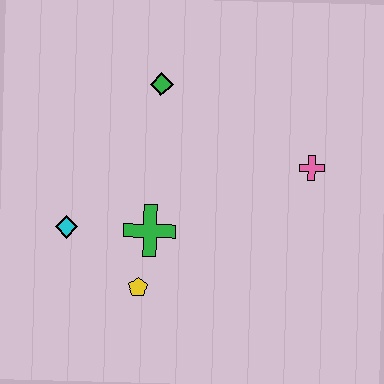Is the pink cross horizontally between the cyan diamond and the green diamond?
No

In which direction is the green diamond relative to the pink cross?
The green diamond is to the left of the pink cross.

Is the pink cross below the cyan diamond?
No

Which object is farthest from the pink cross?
The cyan diamond is farthest from the pink cross.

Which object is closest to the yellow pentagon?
The green cross is closest to the yellow pentagon.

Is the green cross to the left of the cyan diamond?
No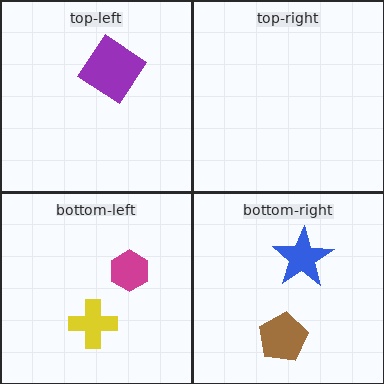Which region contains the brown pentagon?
The bottom-right region.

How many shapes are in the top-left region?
1.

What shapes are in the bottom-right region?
The blue star, the brown pentagon.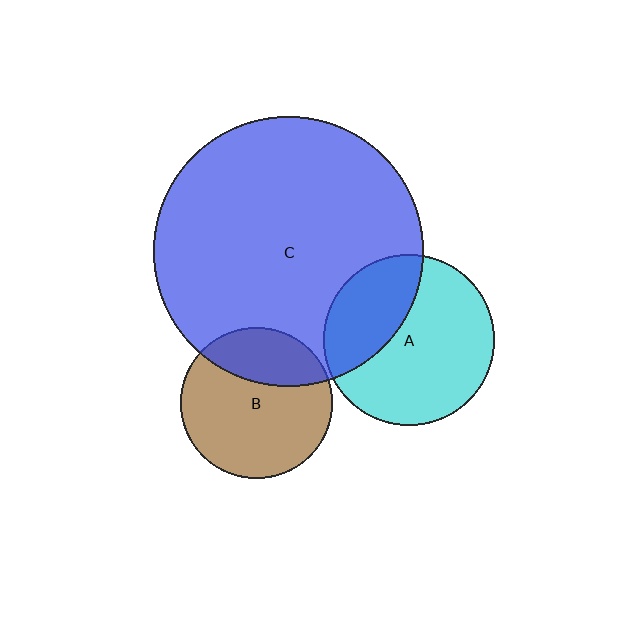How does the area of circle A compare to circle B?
Approximately 1.3 times.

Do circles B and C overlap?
Yes.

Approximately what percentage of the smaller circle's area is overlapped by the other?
Approximately 30%.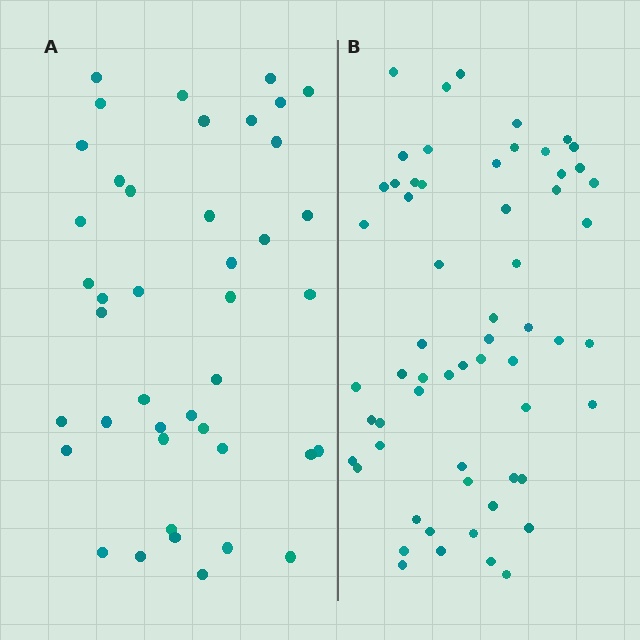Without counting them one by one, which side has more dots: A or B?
Region B (the right region) has more dots.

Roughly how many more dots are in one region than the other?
Region B has approximately 20 more dots than region A.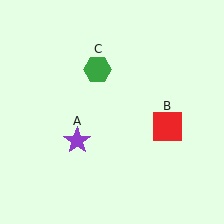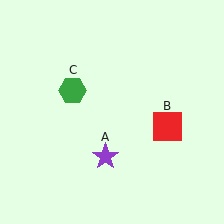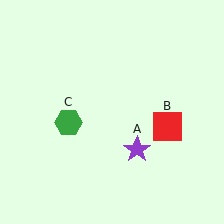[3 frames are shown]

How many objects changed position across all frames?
2 objects changed position: purple star (object A), green hexagon (object C).